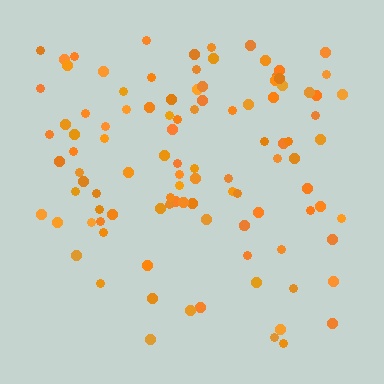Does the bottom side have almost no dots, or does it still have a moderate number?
Still a moderate number, just noticeably fewer than the top.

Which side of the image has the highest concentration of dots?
The top.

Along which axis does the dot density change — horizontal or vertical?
Vertical.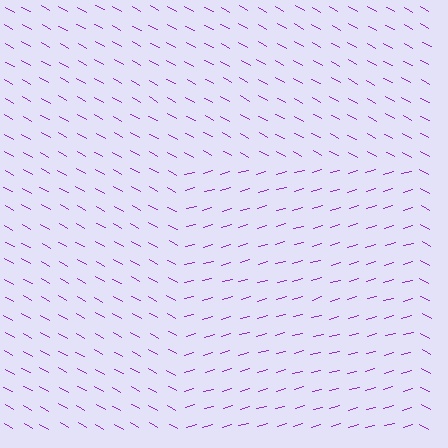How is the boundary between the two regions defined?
The boundary is defined purely by a change in line orientation (approximately 45 degrees difference). All lines are the same color and thickness.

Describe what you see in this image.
The image is filled with small purple line segments. A rectangle region in the image has lines oriented differently from the surrounding lines, creating a visible texture boundary.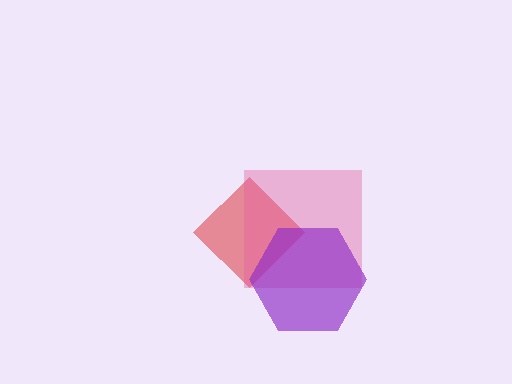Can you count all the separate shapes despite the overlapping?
Yes, there are 3 separate shapes.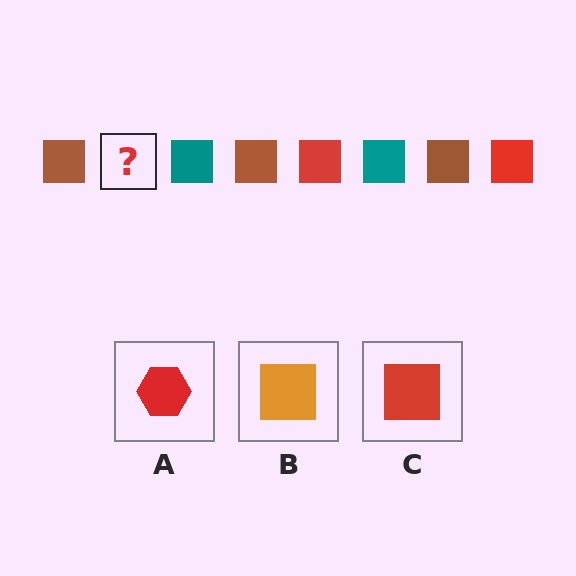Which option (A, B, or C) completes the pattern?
C.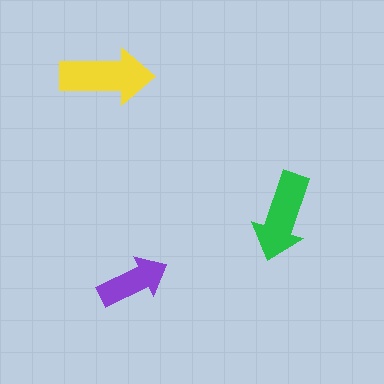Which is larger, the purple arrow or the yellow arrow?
The yellow one.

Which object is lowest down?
The purple arrow is bottommost.